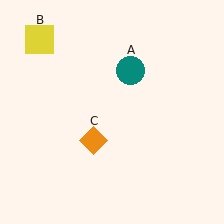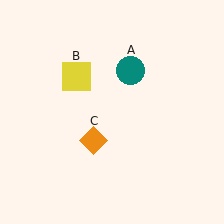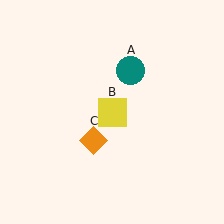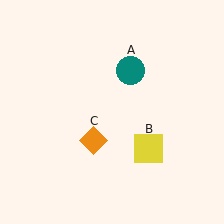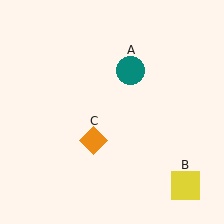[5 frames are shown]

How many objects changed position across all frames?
1 object changed position: yellow square (object B).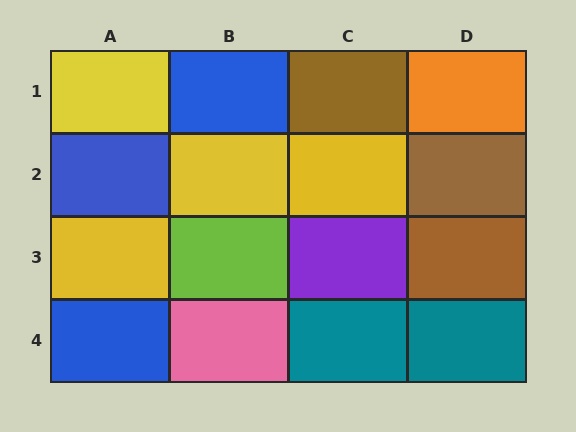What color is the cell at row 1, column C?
Brown.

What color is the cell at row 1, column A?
Yellow.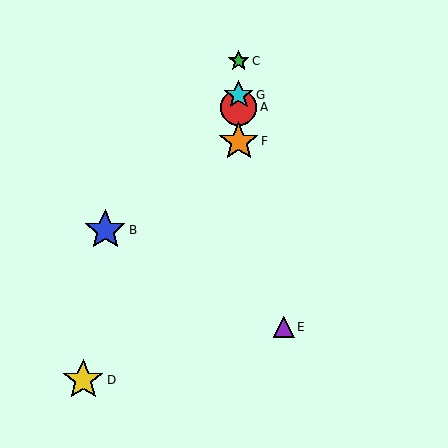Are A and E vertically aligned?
No, A is at x≈239 and E is at x≈284.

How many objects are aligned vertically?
4 objects (A, C, F, G) are aligned vertically.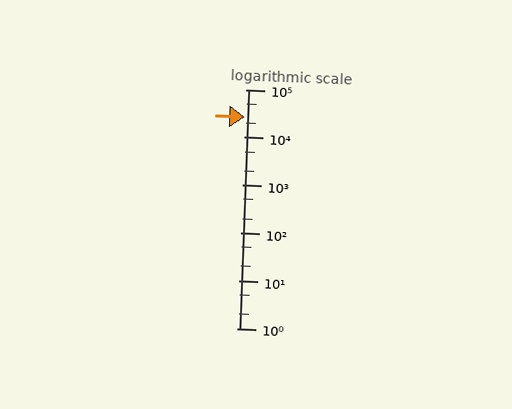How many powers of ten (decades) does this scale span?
The scale spans 5 decades, from 1 to 100000.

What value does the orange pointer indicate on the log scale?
The pointer indicates approximately 27000.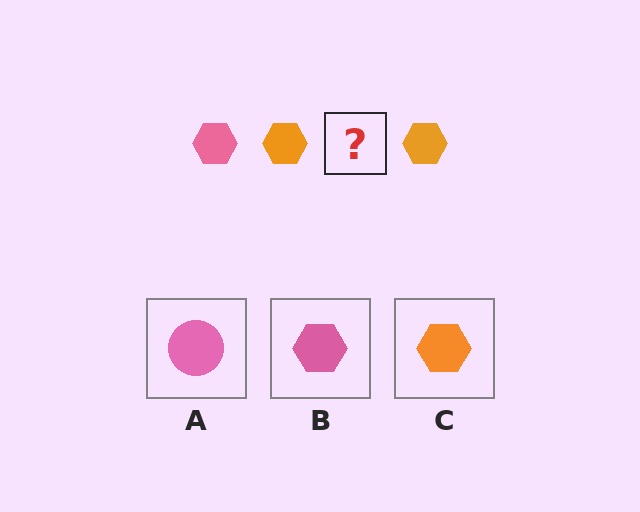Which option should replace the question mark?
Option B.